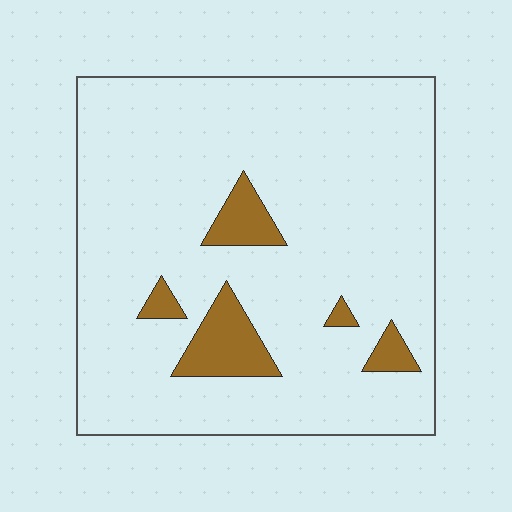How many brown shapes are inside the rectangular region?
5.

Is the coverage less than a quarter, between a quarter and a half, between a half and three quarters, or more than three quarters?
Less than a quarter.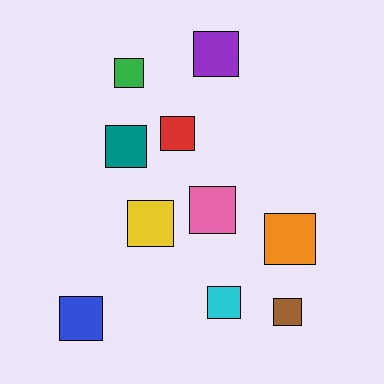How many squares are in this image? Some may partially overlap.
There are 10 squares.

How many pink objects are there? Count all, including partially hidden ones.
There is 1 pink object.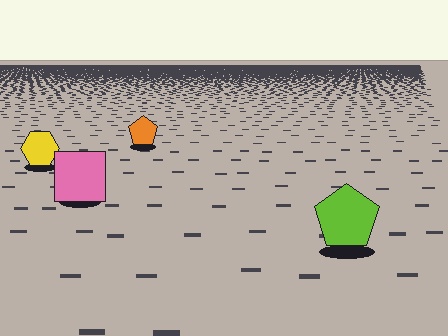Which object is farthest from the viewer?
The orange pentagon is farthest from the viewer. It appears smaller and the ground texture around it is denser.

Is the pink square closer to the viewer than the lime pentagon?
No. The lime pentagon is closer — you can tell from the texture gradient: the ground texture is coarser near it.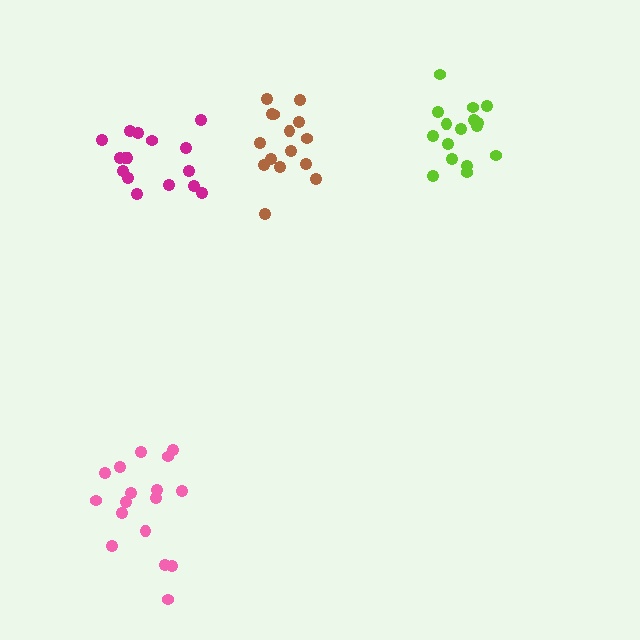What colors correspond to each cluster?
The clusters are colored: magenta, pink, brown, lime.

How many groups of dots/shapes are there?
There are 4 groups.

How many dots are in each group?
Group 1: 16 dots, Group 2: 17 dots, Group 3: 15 dots, Group 4: 16 dots (64 total).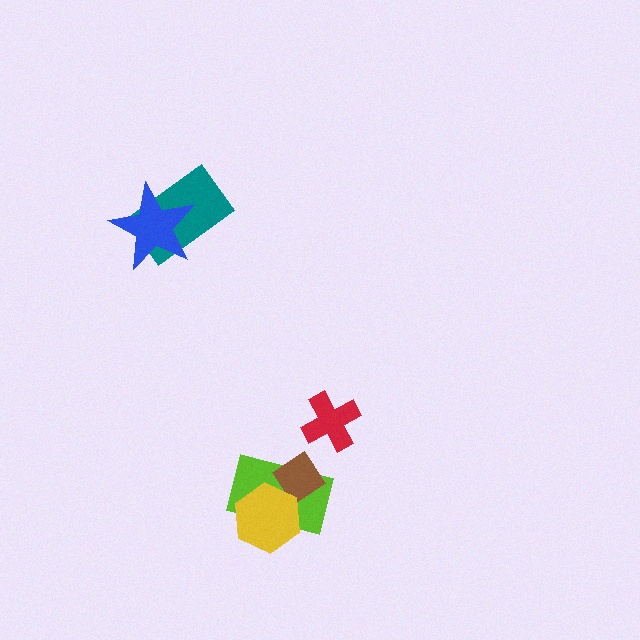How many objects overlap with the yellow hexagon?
2 objects overlap with the yellow hexagon.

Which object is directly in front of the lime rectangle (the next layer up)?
The brown diamond is directly in front of the lime rectangle.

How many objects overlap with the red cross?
0 objects overlap with the red cross.